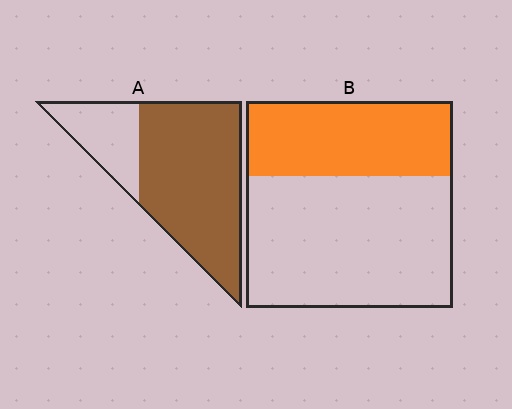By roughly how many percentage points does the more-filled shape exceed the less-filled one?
By roughly 40 percentage points (A over B).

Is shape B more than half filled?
No.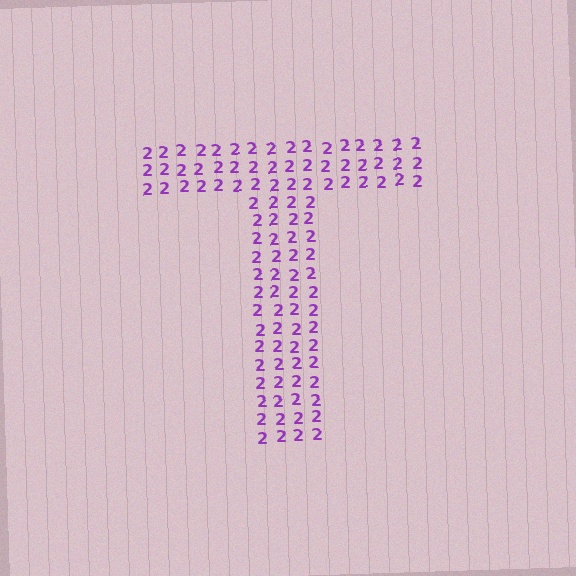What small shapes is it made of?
It is made of small digit 2's.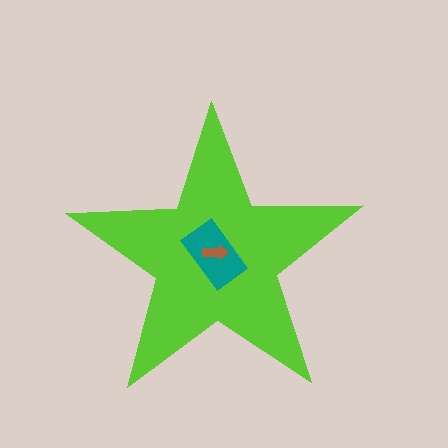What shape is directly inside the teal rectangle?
The brown arrow.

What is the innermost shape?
The brown arrow.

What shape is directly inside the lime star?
The teal rectangle.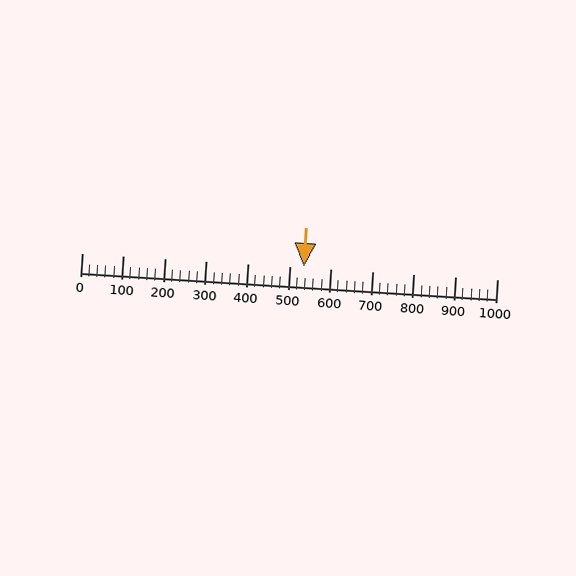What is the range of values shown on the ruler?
The ruler shows values from 0 to 1000.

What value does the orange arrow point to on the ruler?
The orange arrow points to approximately 534.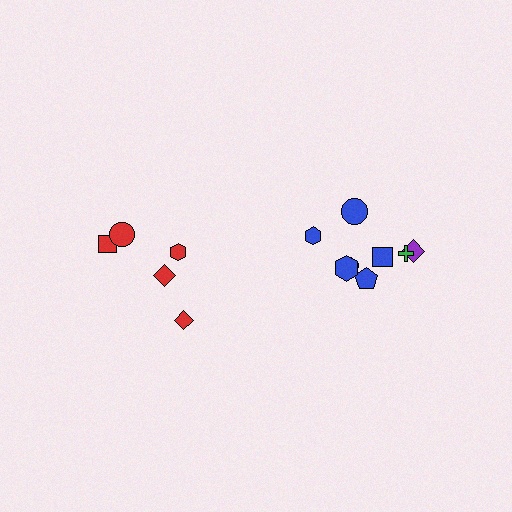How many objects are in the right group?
There are 8 objects.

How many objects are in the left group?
There are 5 objects.